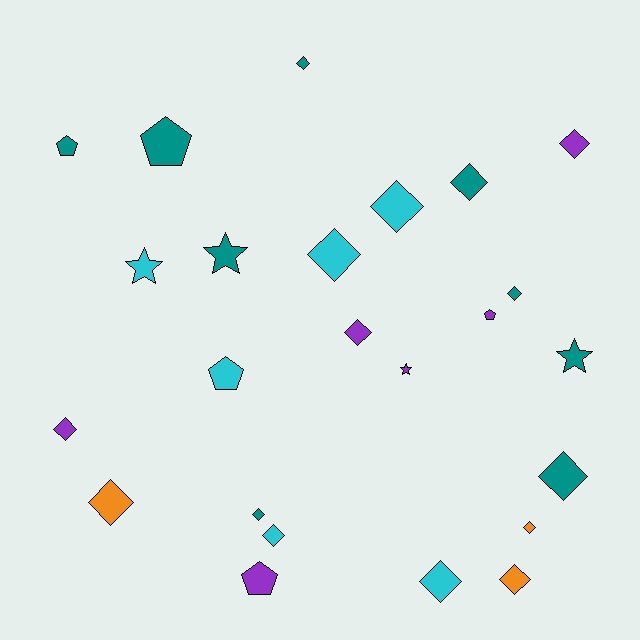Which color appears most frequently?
Teal, with 9 objects.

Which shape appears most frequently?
Diamond, with 15 objects.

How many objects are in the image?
There are 24 objects.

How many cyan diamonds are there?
There are 4 cyan diamonds.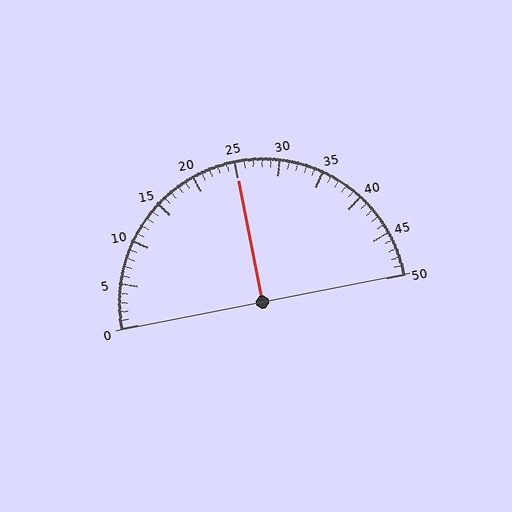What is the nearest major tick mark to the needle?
The nearest major tick mark is 25.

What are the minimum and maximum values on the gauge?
The gauge ranges from 0 to 50.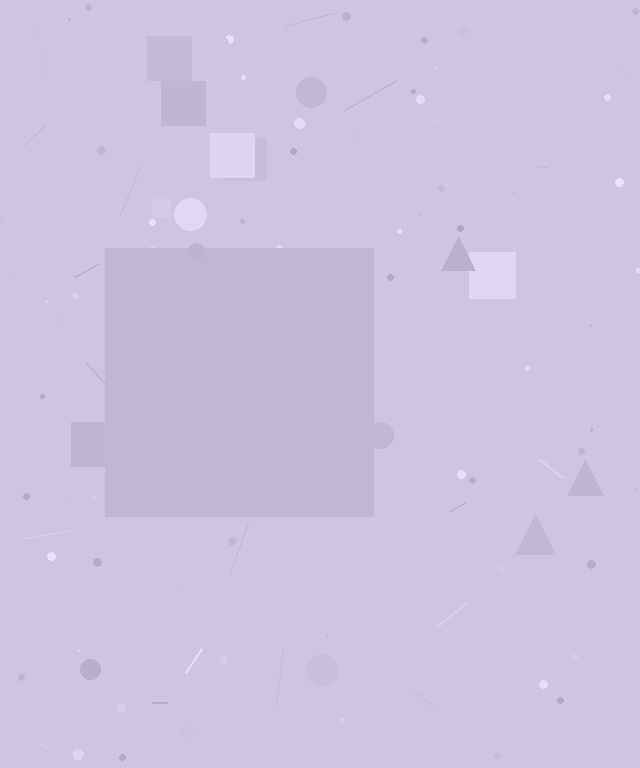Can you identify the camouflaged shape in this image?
The camouflaged shape is a square.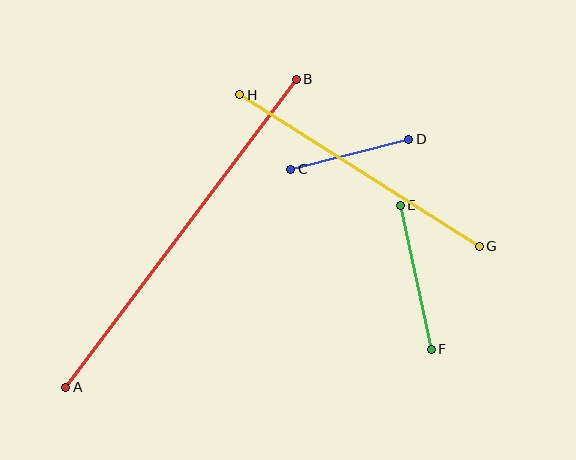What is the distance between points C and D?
The distance is approximately 122 pixels.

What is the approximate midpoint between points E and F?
The midpoint is at approximately (416, 277) pixels.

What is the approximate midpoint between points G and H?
The midpoint is at approximately (360, 171) pixels.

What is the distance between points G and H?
The distance is approximately 283 pixels.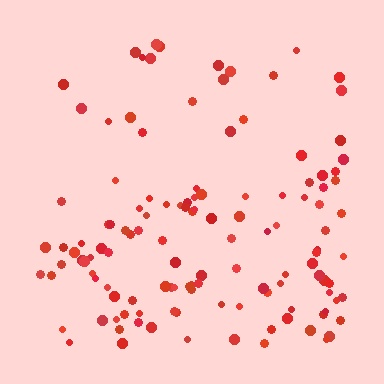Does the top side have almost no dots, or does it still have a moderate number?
Still a moderate number, just noticeably fewer than the bottom.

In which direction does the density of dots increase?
From top to bottom, with the bottom side densest.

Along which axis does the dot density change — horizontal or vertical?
Vertical.